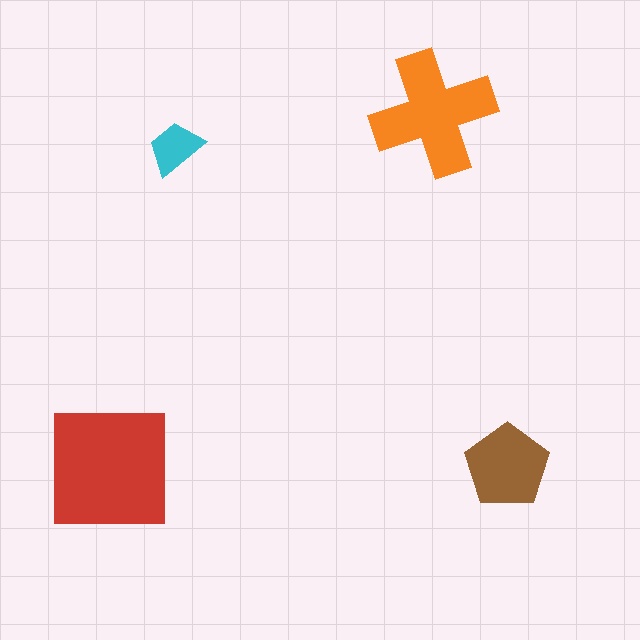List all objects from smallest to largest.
The cyan trapezoid, the brown pentagon, the orange cross, the red square.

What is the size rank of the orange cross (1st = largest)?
2nd.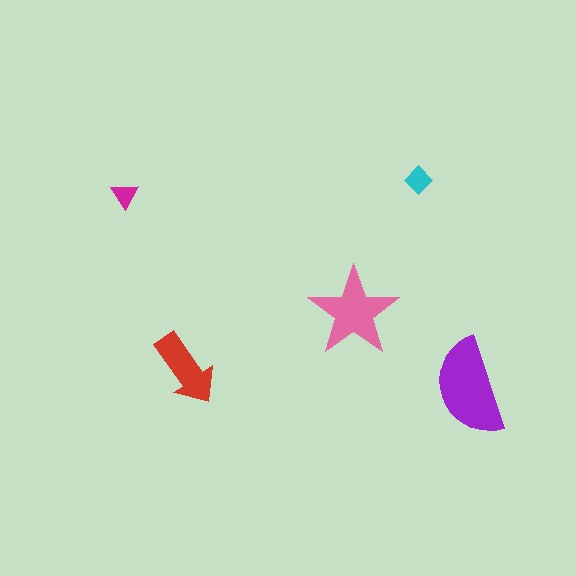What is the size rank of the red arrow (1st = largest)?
3rd.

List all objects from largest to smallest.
The purple semicircle, the pink star, the red arrow, the cyan diamond, the magenta triangle.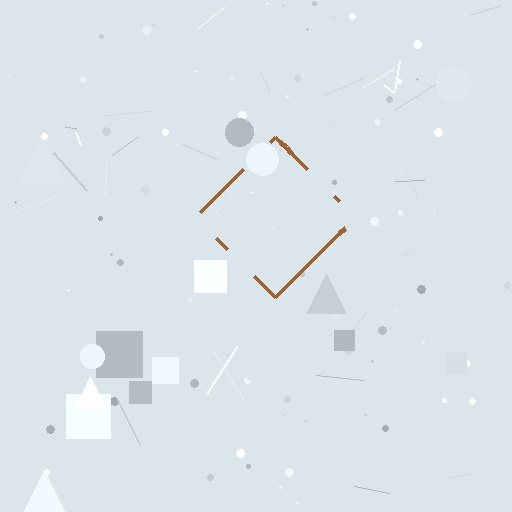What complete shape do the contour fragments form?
The contour fragments form a diamond.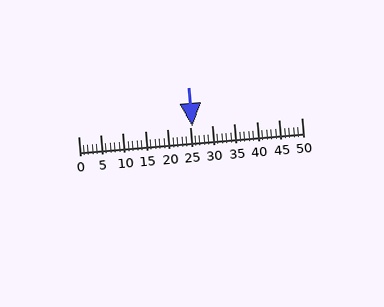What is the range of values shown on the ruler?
The ruler shows values from 0 to 50.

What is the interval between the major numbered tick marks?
The major tick marks are spaced 5 units apart.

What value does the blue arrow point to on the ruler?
The blue arrow points to approximately 26.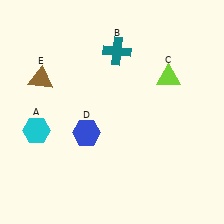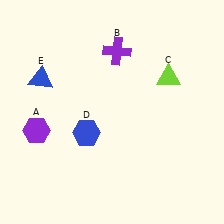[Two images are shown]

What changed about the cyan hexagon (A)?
In Image 1, A is cyan. In Image 2, it changed to purple.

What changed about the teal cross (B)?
In Image 1, B is teal. In Image 2, it changed to purple.